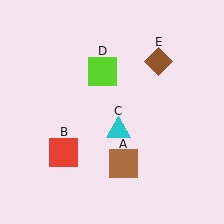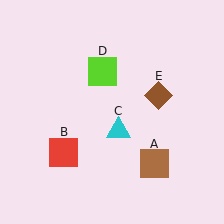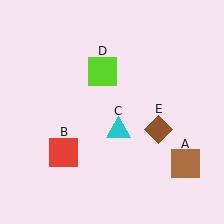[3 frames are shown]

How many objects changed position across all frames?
2 objects changed position: brown square (object A), brown diamond (object E).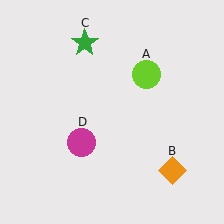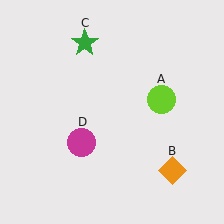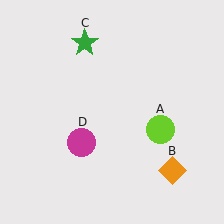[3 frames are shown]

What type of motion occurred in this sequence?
The lime circle (object A) rotated clockwise around the center of the scene.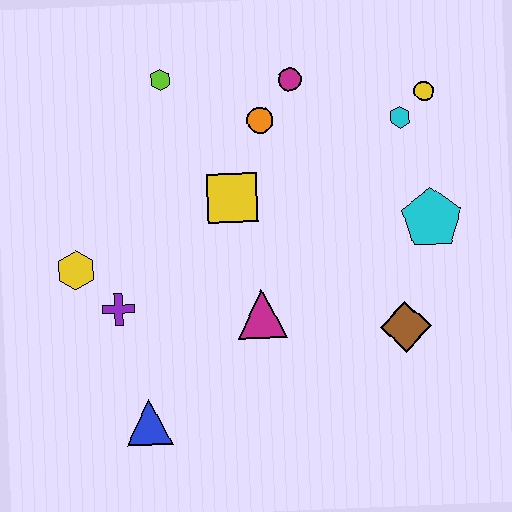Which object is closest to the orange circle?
The magenta circle is closest to the orange circle.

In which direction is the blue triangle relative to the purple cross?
The blue triangle is below the purple cross.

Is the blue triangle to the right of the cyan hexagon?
No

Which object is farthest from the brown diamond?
The lime hexagon is farthest from the brown diamond.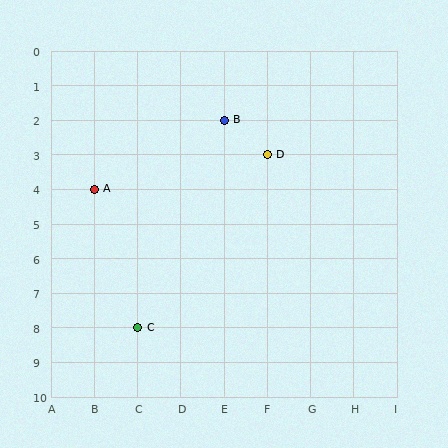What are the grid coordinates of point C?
Point C is at grid coordinates (C, 8).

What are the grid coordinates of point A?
Point A is at grid coordinates (B, 4).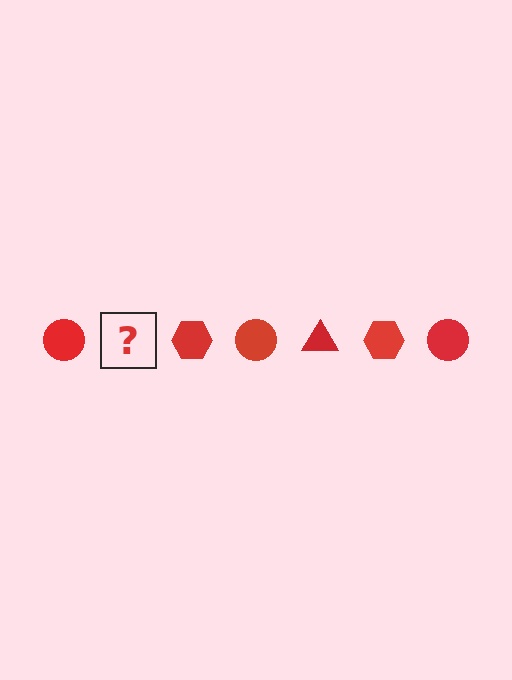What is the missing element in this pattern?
The missing element is a red triangle.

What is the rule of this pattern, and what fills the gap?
The rule is that the pattern cycles through circle, triangle, hexagon shapes in red. The gap should be filled with a red triangle.